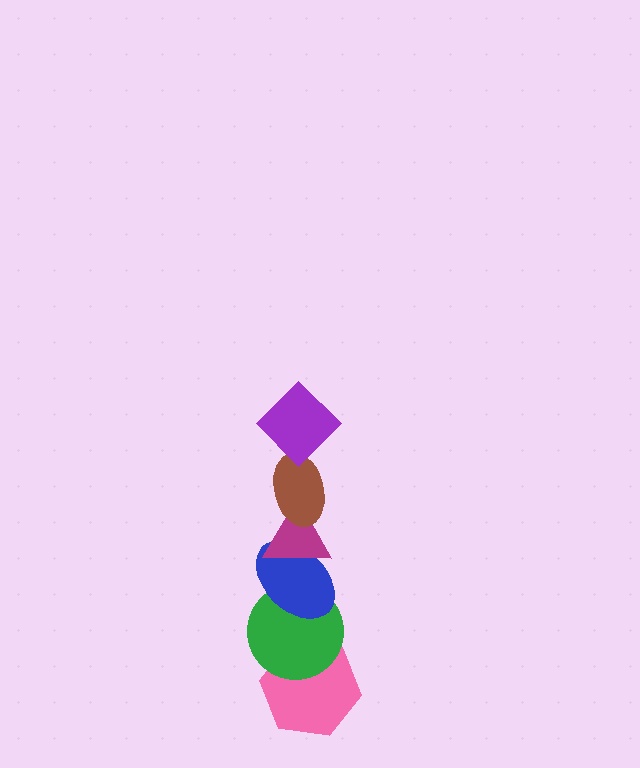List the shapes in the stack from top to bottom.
From top to bottom: the purple diamond, the brown ellipse, the magenta triangle, the blue ellipse, the green circle, the pink hexagon.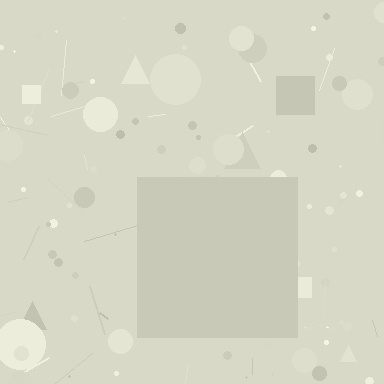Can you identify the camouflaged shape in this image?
The camouflaged shape is a square.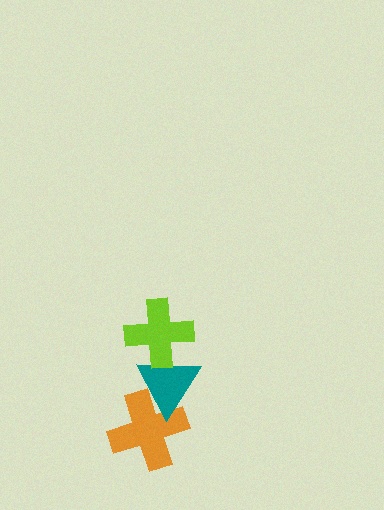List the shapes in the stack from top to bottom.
From top to bottom: the lime cross, the teal triangle, the orange cross.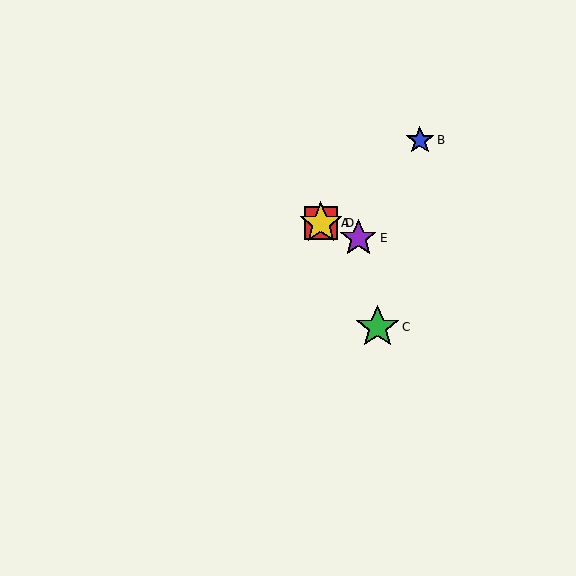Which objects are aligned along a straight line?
Objects A, B, D are aligned along a straight line.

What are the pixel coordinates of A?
Object A is at (321, 223).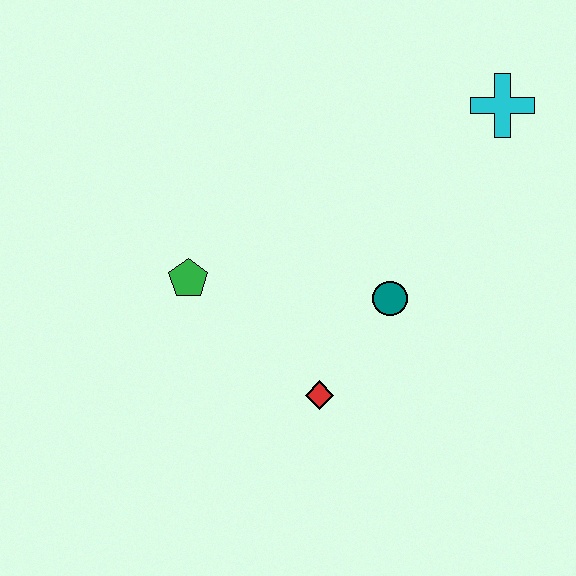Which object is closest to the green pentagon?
The red diamond is closest to the green pentagon.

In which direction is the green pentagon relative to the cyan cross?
The green pentagon is to the left of the cyan cross.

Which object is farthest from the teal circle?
The cyan cross is farthest from the teal circle.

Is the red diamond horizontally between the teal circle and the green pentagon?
Yes